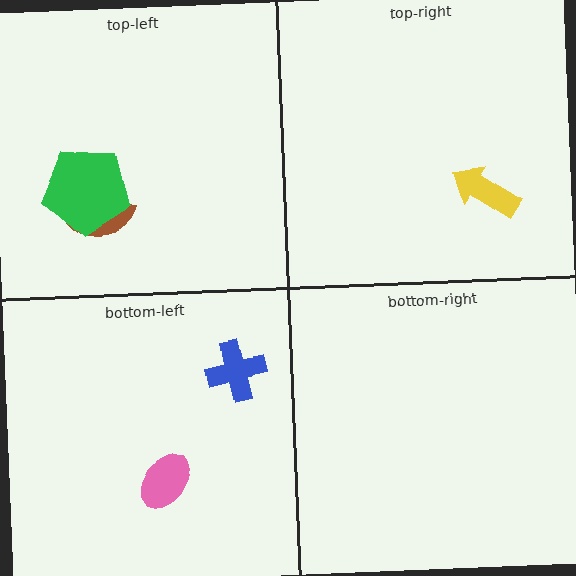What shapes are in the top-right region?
The yellow arrow.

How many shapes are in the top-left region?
2.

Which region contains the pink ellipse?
The bottom-left region.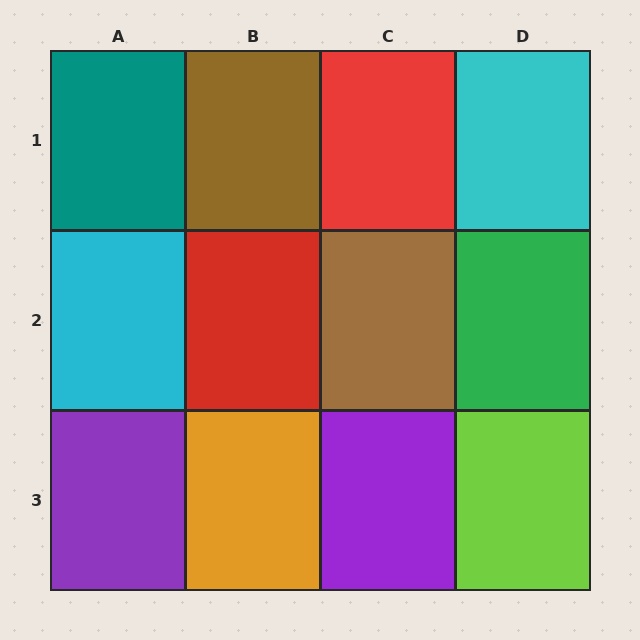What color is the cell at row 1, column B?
Brown.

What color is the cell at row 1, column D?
Cyan.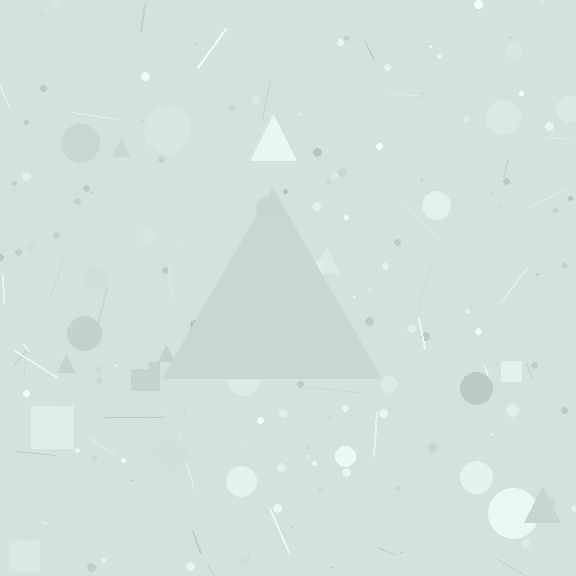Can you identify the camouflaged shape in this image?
The camouflaged shape is a triangle.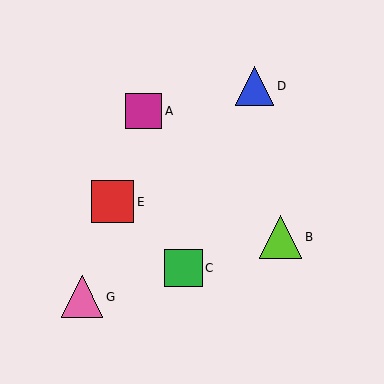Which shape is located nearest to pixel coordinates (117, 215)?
The red square (labeled E) at (113, 202) is nearest to that location.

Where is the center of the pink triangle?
The center of the pink triangle is at (82, 297).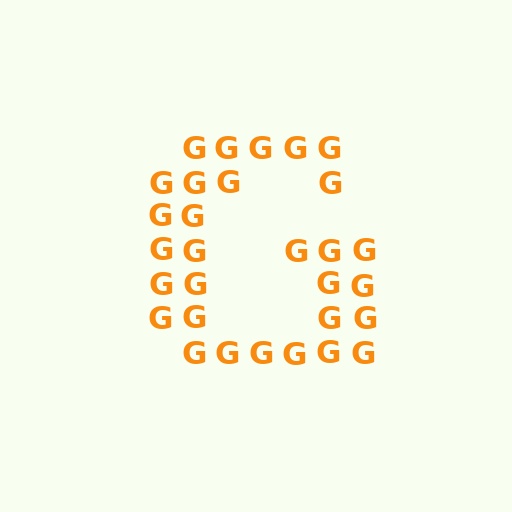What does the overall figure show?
The overall figure shows the letter G.